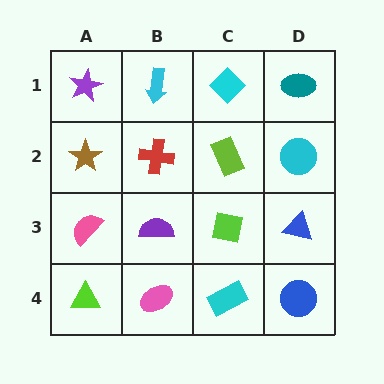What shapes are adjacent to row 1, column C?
A lime rectangle (row 2, column C), a cyan arrow (row 1, column B), a teal ellipse (row 1, column D).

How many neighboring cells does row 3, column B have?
4.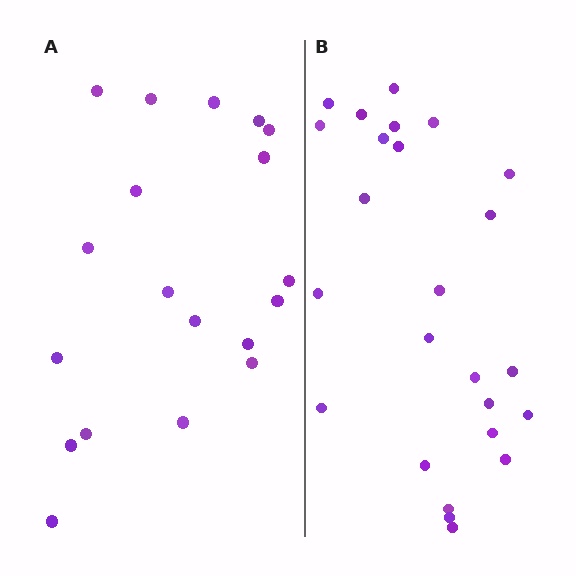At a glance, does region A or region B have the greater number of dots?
Region B (the right region) has more dots.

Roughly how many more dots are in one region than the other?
Region B has about 6 more dots than region A.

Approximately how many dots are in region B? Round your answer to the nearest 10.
About 20 dots. (The exact count is 25, which rounds to 20.)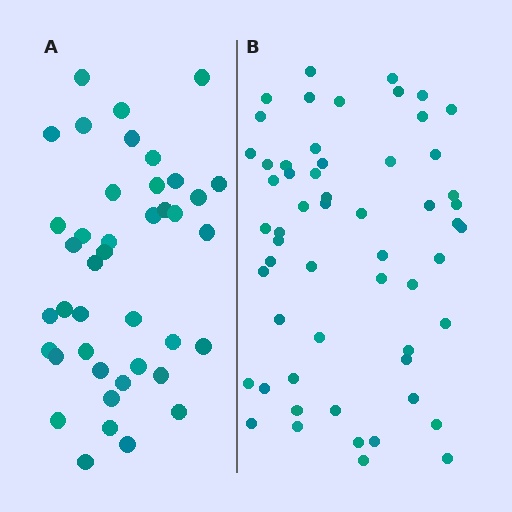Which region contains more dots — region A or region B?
Region B (the right region) has more dots.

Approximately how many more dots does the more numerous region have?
Region B has approximately 15 more dots than region A.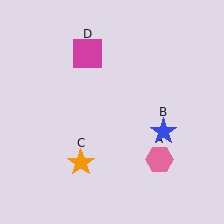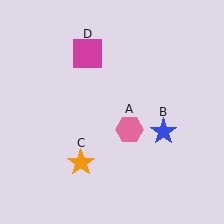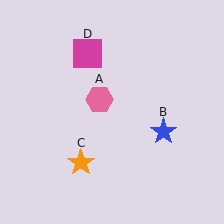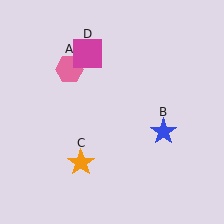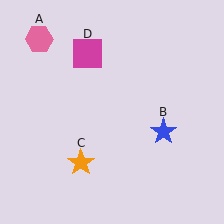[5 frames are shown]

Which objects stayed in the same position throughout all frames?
Blue star (object B) and orange star (object C) and magenta square (object D) remained stationary.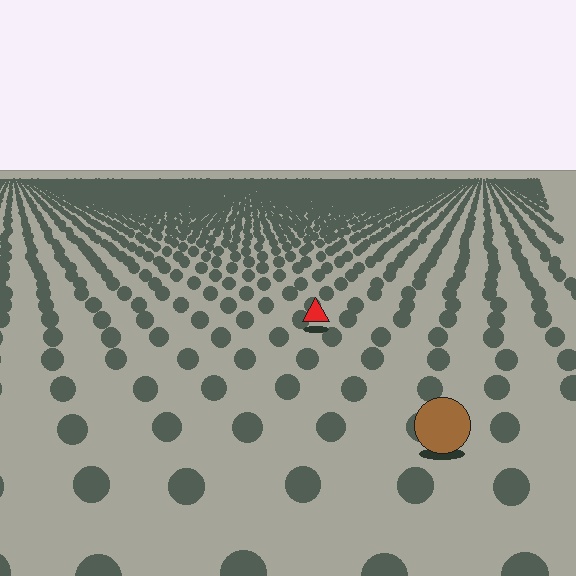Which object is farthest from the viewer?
The red triangle is farthest from the viewer. It appears smaller and the ground texture around it is denser.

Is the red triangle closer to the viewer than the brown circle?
No. The brown circle is closer — you can tell from the texture gradient: the ground texture is coarser near it.